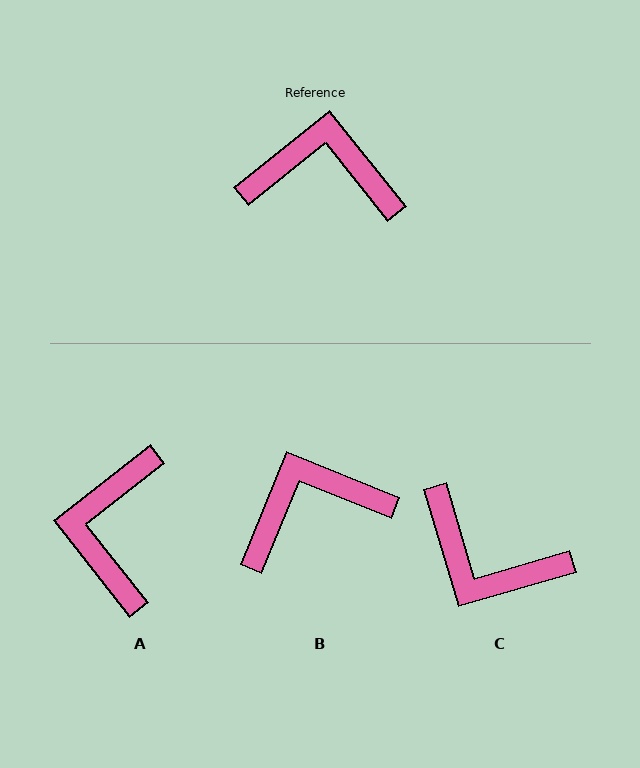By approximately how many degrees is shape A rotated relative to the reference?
Approximately 90 degrees counter-clockwise.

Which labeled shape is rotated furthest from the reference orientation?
C, about 158 degrees away.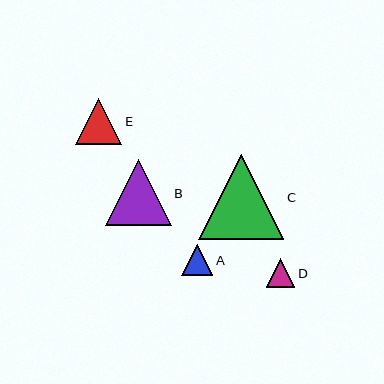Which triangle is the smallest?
Triangle D is the smallest with a size of approximately 28 pixels.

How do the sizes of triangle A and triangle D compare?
Triangle A and triangle D are approximately the same size.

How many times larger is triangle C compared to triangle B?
Triangle C is approximately 1.3 times the size of triangle B.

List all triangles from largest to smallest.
From largest to smallest: C, B, E, A, D.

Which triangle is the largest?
Triangle C is the largest with a size of approximately 85 pixels.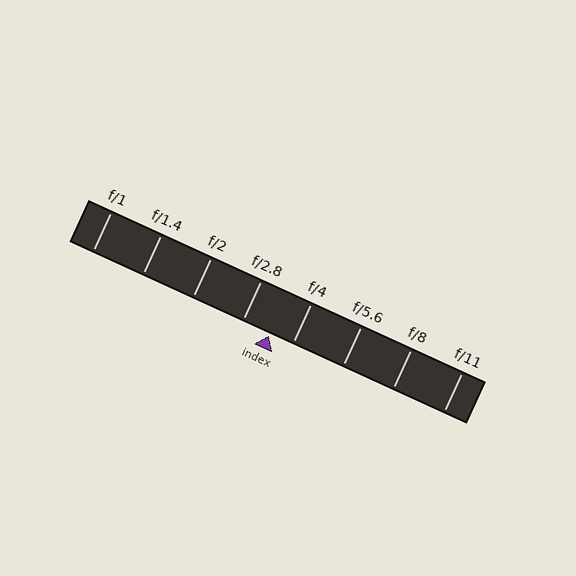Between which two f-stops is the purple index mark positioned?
The index mark is between f/2.8 and f/4.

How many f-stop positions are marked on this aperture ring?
There are 8 f-stop positions marked.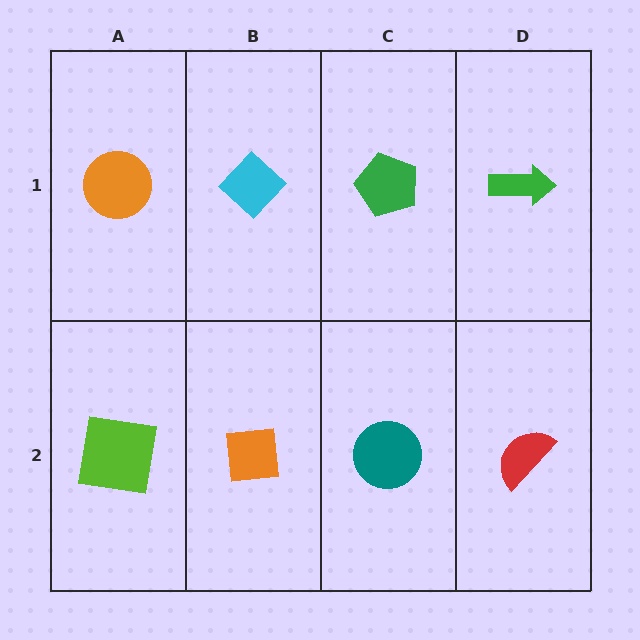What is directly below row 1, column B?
An orange square.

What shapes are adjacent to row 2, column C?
A green pentagon (row 1, column C), an orange square (row 2, column B), a red semicircle (row 2, column D).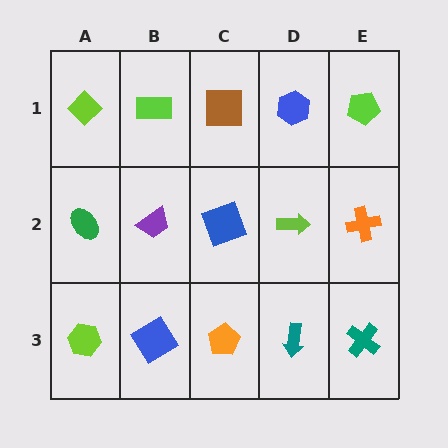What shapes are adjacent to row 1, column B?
A purple trapezoid (row 2, column B), a lime diamond (row 1, column A), a brown square (row 1, column C).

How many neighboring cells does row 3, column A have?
2.